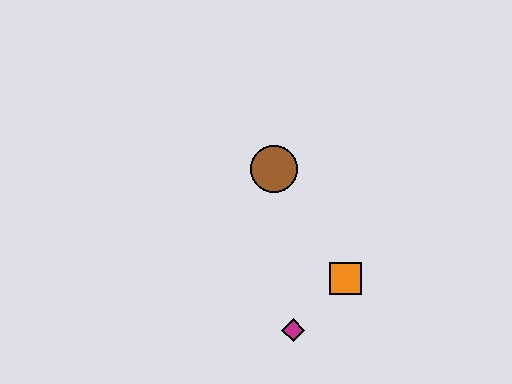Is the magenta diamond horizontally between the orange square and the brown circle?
Yes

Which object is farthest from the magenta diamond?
The brown circle is farthest from the magenta diamond.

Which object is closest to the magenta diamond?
The orange square is closest to the magenta diamond.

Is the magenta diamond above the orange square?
No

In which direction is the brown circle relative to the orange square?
The brown circle is above the orange square.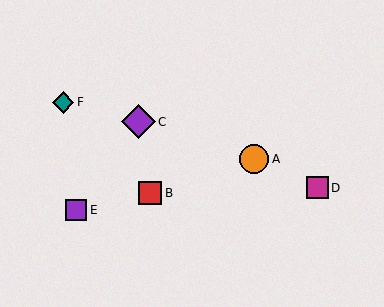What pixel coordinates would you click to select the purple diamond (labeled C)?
Click at (139, 122) to select the purple diamond C.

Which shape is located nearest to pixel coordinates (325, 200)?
The magenta square (labeled D) at (317, 188) is nearest to that location.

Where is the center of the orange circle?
The center of the orange circle is at (254, 159).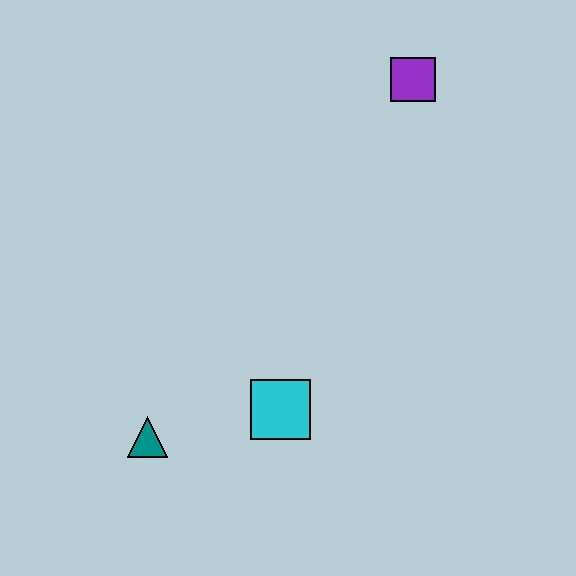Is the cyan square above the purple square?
No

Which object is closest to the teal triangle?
The cyan square is closest to the teal triangle.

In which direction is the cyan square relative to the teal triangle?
The cyan square is to the right of the teal triangle.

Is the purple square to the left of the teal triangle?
No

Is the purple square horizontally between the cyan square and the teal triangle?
No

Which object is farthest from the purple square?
The teal triangle is farthest from the purple square.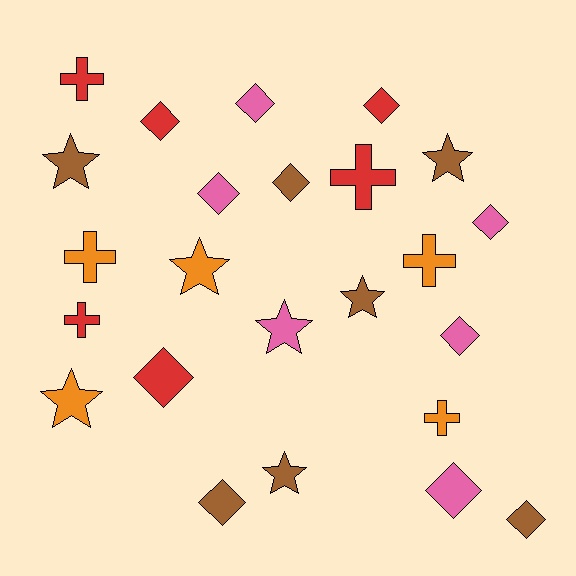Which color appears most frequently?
Brown, with 7 objects.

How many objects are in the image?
There are 24 objects.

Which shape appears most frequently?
Diamond, with 11 objects.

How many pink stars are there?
There is 1 pink star.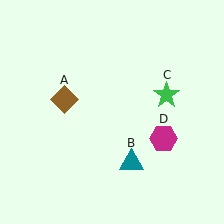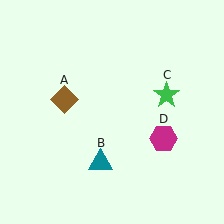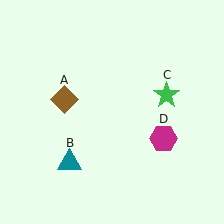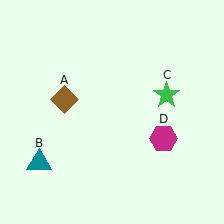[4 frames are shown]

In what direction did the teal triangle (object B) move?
The teal triangle (object B) moved left.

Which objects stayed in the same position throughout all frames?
Brown diamond (object A) and green star (object C) and magenta hexagon (object D) remained stationary.